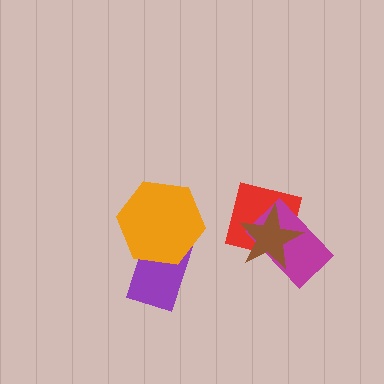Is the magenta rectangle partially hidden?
Yes, it is partially covered by another shape.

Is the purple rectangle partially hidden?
Yes, it is partially covered by another shape.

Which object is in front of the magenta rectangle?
The brown star is in front of the magenta rectangle.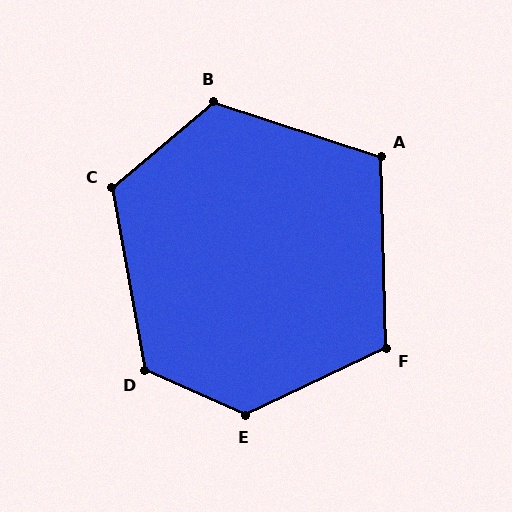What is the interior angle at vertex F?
Approximately 114 degrees (obtuse).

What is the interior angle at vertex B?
Approximately 122 degrees (obtuse).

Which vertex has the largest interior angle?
E, at approximately 131 degrees.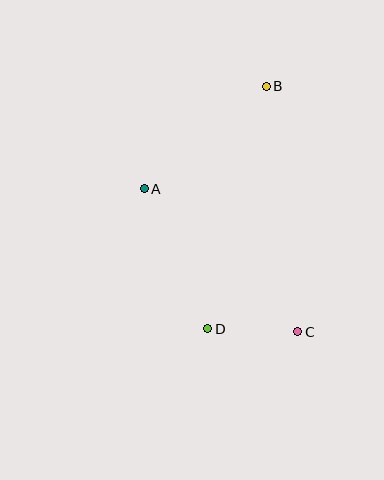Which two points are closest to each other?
Points C and D are closest to each other.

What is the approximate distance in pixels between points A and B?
The distance between A and B is approximately 159 pixels.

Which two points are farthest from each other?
Points B and D are farthest from each other.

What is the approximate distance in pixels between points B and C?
The distance between B and C is approximately 248 pixels.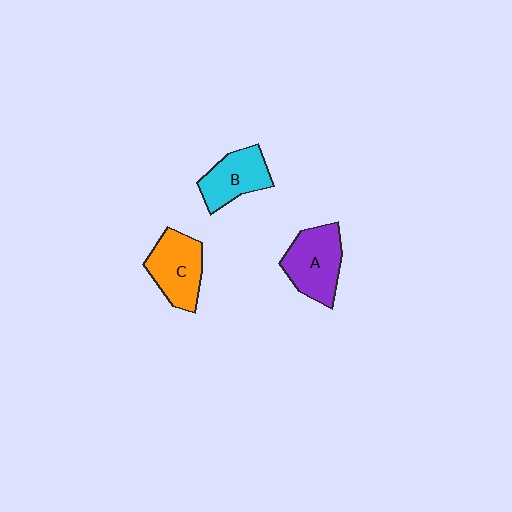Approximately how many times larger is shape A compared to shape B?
Approximately 1.2 times.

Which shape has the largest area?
Shape A (purple).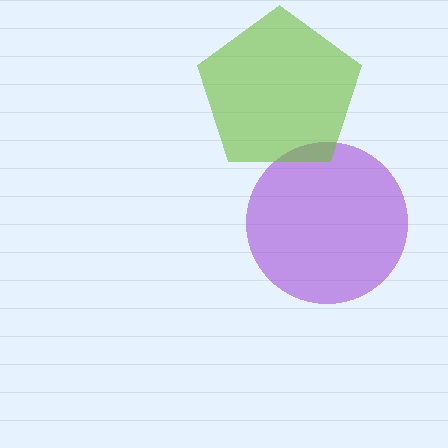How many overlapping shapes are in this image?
There are 2 overlapping shapes in the image.